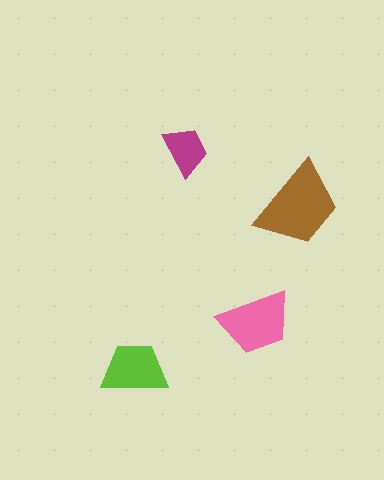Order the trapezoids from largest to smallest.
the brown one, the pink one, the lime one, the magenta one.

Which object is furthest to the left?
The lime trapezoid is leftmost.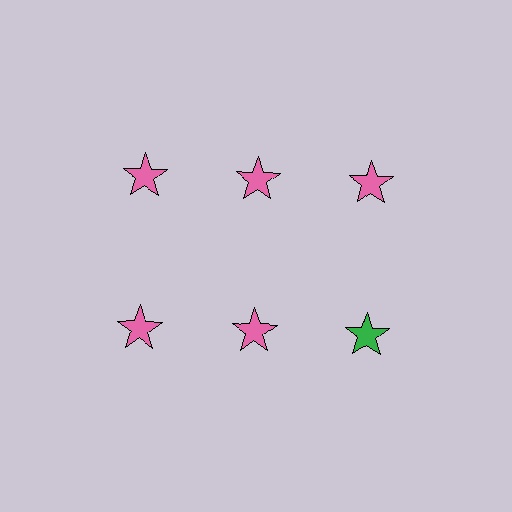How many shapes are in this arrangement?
There are 6 shapes arranged in a grid pattern.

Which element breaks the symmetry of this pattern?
The green star in the second row, center column breaks the symmetry. All other shapes are pink stars.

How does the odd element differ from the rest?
It has a different color: green instead of pink.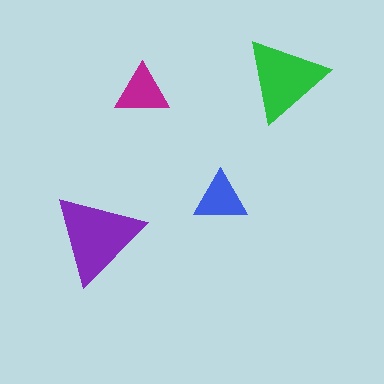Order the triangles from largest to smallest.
the purple one, the green one, the magenta one, the blue one.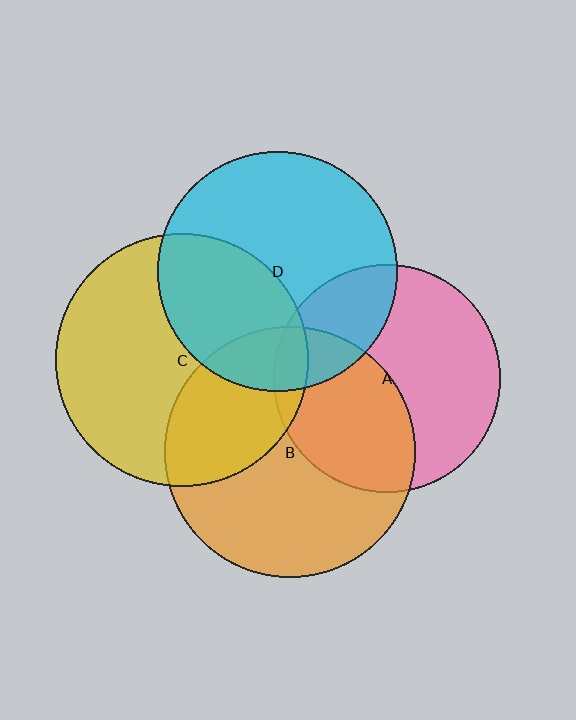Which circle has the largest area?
Circle C (yellow).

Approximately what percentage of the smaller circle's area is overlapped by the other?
Approximately 35%.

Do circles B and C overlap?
Yes.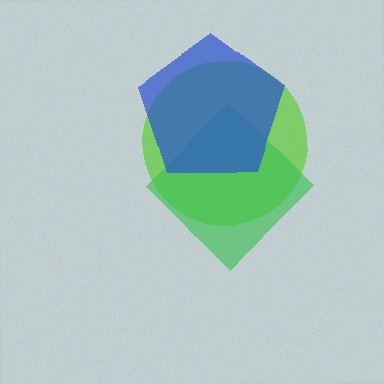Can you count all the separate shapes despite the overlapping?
Yes, there are 3 separate shapes.